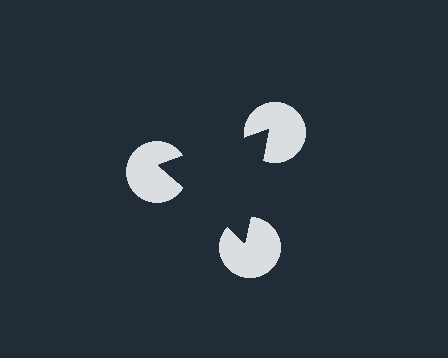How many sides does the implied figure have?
3 sides.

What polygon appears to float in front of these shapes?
An illusory triangle — its edges are inferred from the aligned wedge cuts in the pac-man discs, not physically drawn.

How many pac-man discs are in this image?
There are 3 — one at each vertex of the illusory triangle.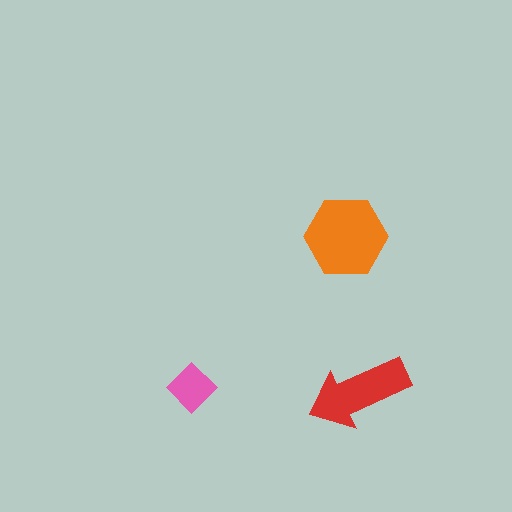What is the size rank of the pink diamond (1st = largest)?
3rd.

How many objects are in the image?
There are 3 objects in the image.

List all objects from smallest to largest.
The pink diamond, the red arrow, the orange hexagon.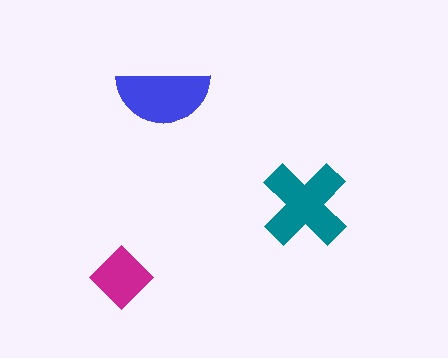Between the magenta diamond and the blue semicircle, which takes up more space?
The blue semicircle.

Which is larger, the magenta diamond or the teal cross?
The teal cross.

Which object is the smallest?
The magenta diamond.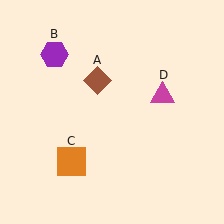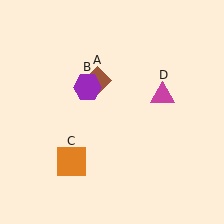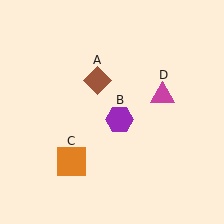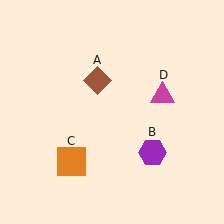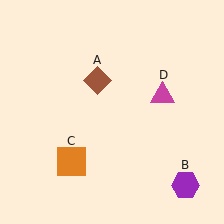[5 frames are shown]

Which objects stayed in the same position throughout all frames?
Brown diamond (object A) and orange square (object C) and magenta triangle (object D) remained stationary.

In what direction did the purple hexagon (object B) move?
The purple hexagon (object B) moved down and to the right.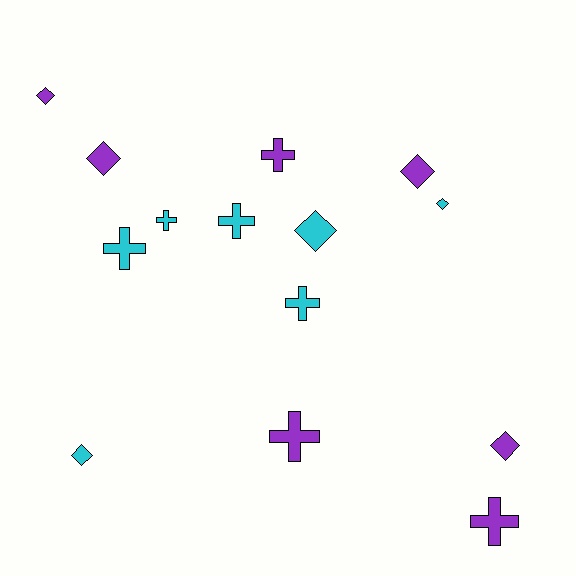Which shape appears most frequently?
Diamond, with 7 objects.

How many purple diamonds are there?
There are 4 purple diamonds.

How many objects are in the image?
There are 14 objects.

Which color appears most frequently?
Cyan, with 7 objects.